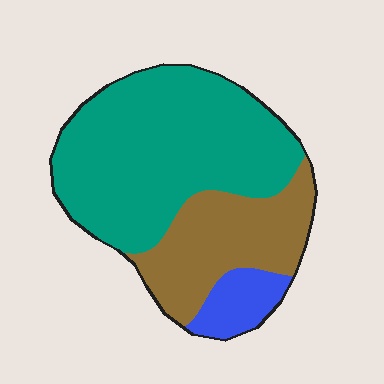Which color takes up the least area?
Blue, at roughly 10%.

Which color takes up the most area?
Teal, at roughly 60%.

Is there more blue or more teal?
Teal.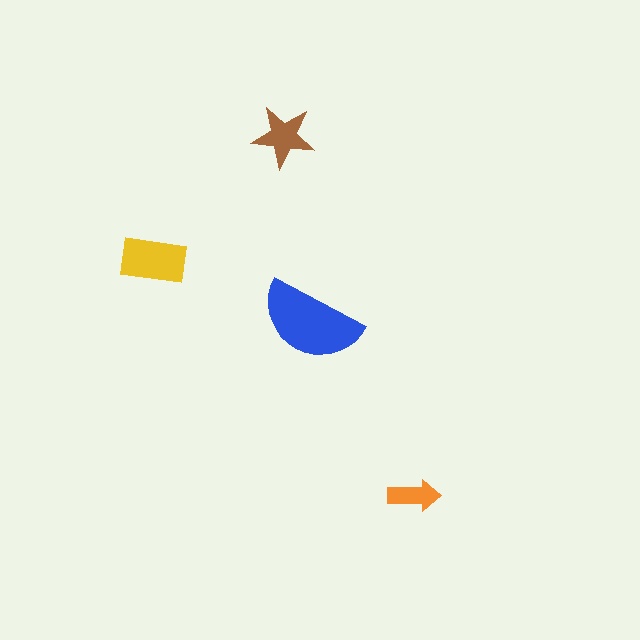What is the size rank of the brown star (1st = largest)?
3rd.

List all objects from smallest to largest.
The orange arrow, the brown star, the yellow rectangle, the blue semicircle.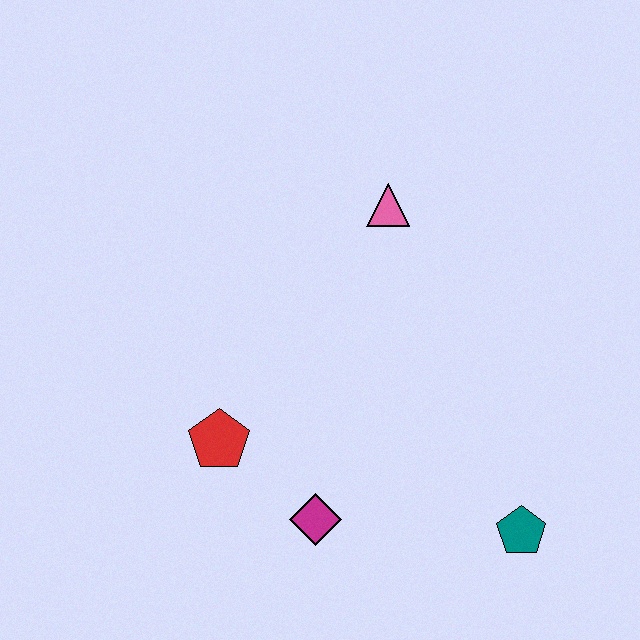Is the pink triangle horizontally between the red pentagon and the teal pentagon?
Yes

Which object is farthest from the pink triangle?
The teal pentagon is farthest from the pink triangle.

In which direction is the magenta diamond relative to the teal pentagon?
The magenta diamond is to the left of the teal pentagon.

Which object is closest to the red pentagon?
The magenta diamond is closest to the red pentagon.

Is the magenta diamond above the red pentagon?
No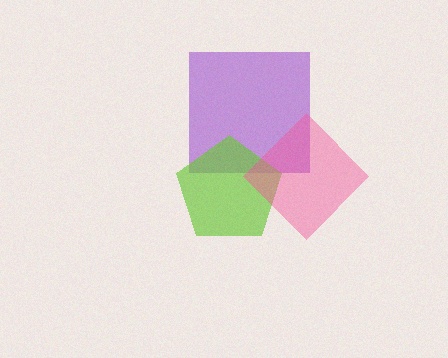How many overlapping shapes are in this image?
There are 3 overlapping shapes in the image.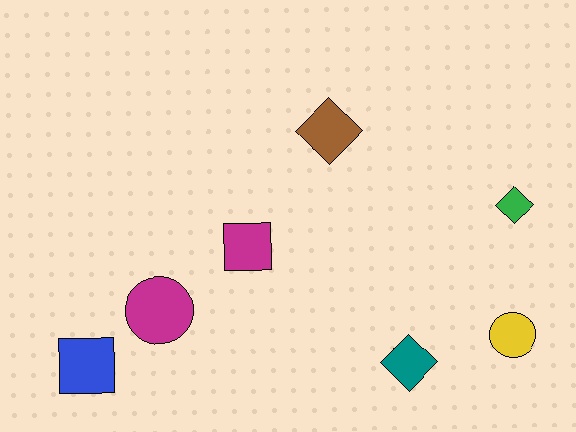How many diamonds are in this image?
There are 3 diamonds.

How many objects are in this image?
There are 7 objects.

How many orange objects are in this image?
There are no orange objects.